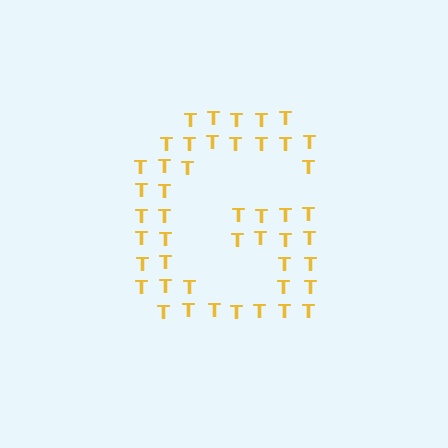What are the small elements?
The small elements are letter T's.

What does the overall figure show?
The overall figure shows the letter G.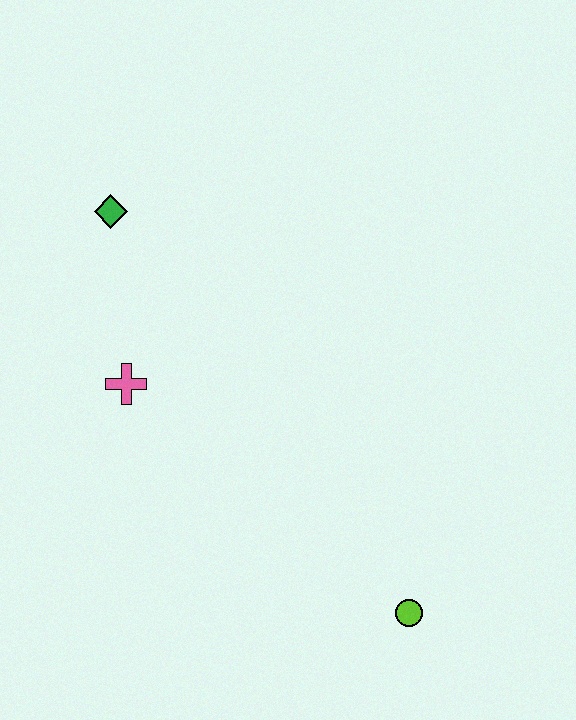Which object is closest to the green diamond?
The pink cross is closest to the green diamond.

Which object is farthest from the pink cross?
The lime circle is farthest from the pink cross.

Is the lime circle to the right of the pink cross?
Yes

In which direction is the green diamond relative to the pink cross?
The green diamond is above the pink cross.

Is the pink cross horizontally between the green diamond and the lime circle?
Yes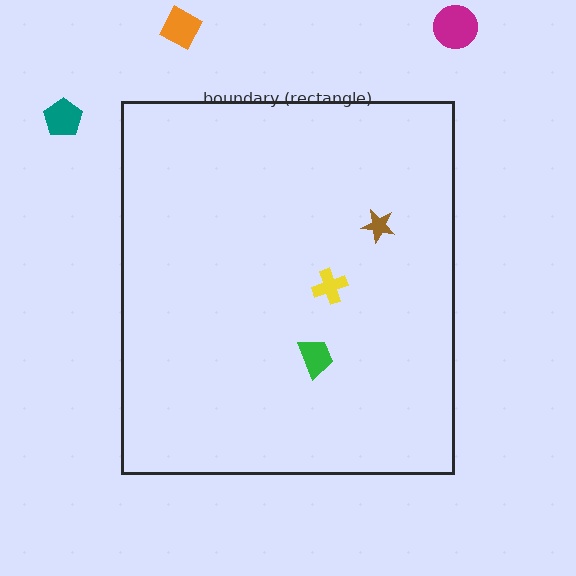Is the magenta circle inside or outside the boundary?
Outside.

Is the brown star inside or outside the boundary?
Inside.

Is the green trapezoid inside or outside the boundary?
Inside.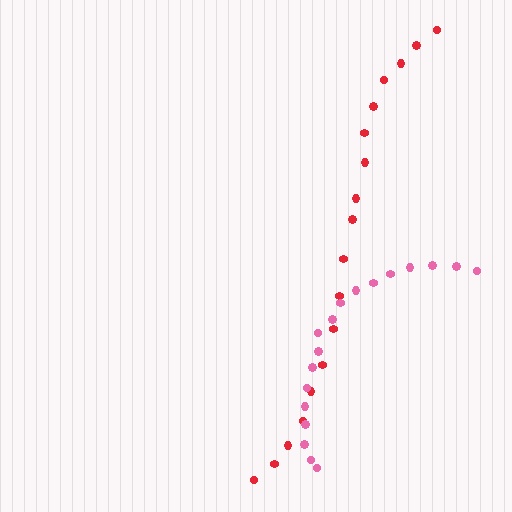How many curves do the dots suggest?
There are 2 distinct paths.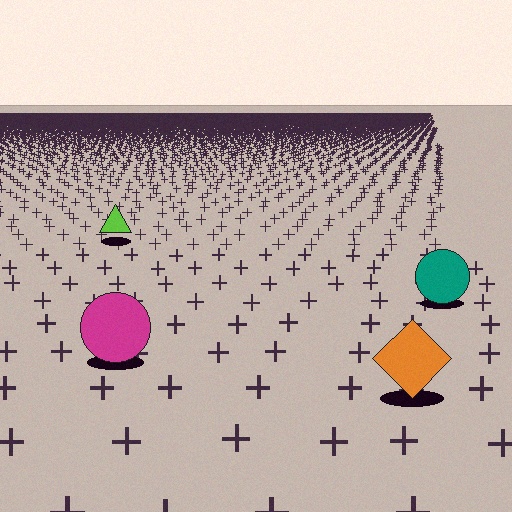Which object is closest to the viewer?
The orange diamond is closest. The texture marks near it are larger and more spread out.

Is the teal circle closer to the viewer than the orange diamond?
No. The orange diamond is closer — you can tell from the texture gradient: the ground texture is coarser near it.